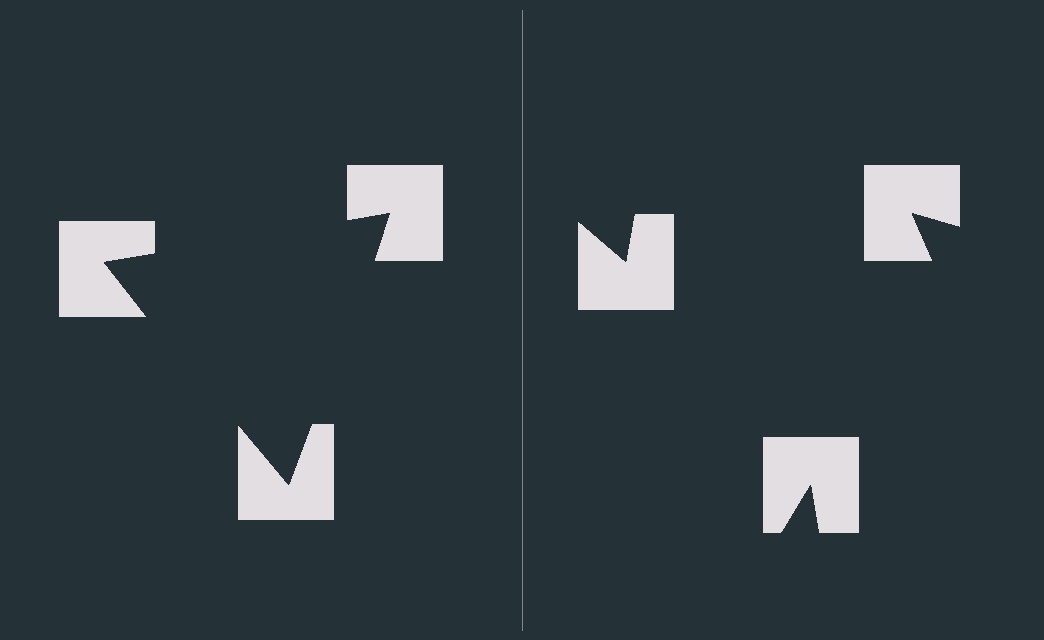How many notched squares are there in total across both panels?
6 — 3 on each side.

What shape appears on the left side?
An illusory triangle.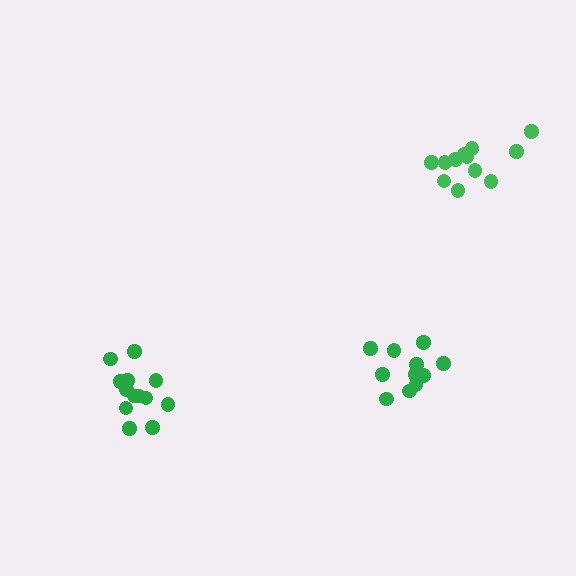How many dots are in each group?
Group 1: 12 dots, Group 2: 13 dots, Group 3: 11 dots (36 total).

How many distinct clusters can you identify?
There are 3 distinct clusters.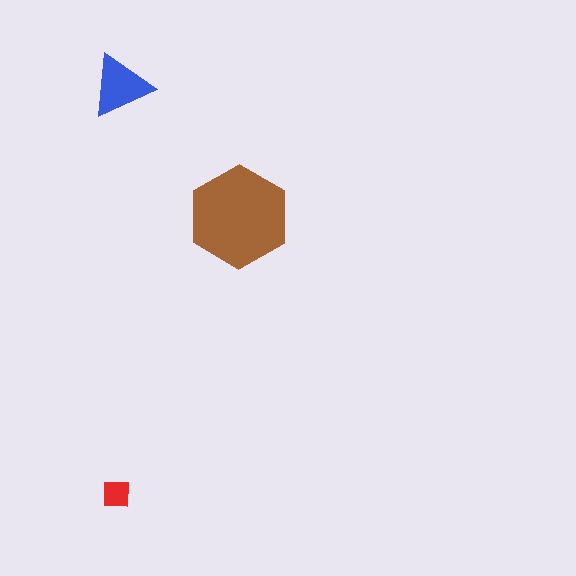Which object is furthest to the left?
The red square is leftmost.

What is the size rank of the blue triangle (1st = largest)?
2nd.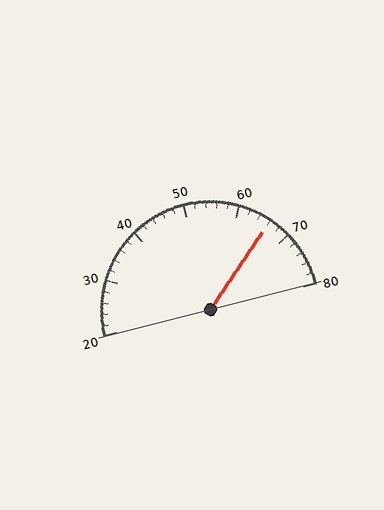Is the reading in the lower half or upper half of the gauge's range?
The reading is in the upper half of the range (20 to 80).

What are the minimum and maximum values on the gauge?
The gauge ranges from 20 to 80.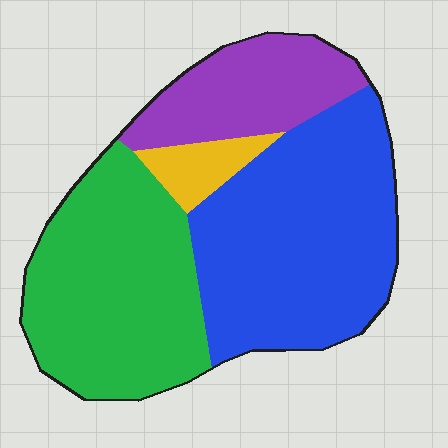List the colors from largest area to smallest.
From largest to smallest: blue, green, purple, yellow.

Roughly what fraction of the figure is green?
Green covers around 35% of the figure.